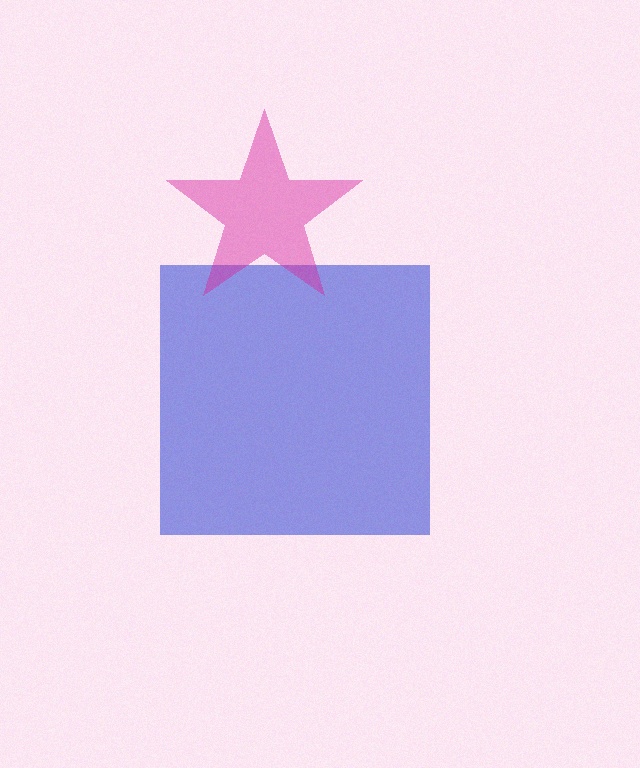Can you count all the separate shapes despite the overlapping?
Yes, there are 2 separate shapes.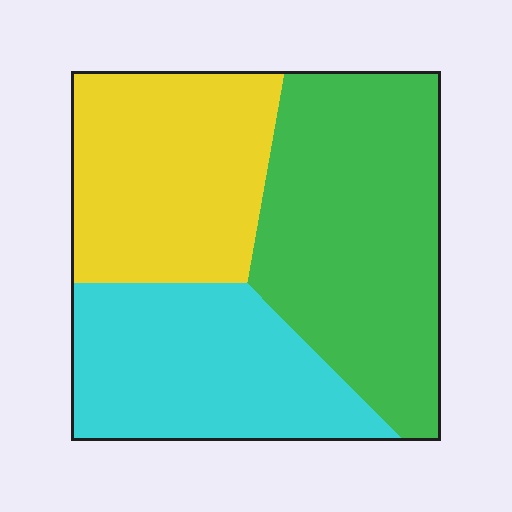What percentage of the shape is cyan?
Cyan takes up between a quarter and a half of the shape.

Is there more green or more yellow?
Green.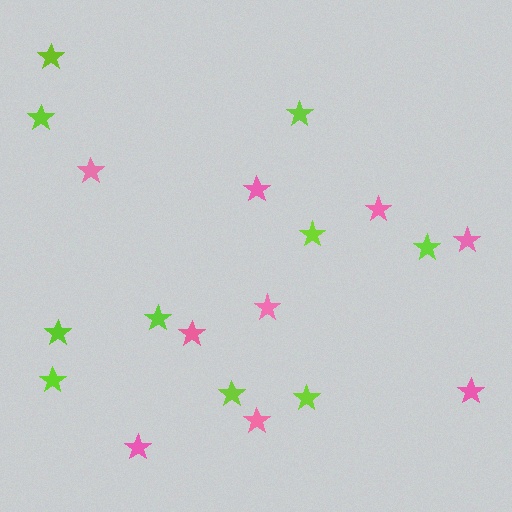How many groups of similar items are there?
There are 2 groups: one group of lime stars (10) and one group of pink stars (9).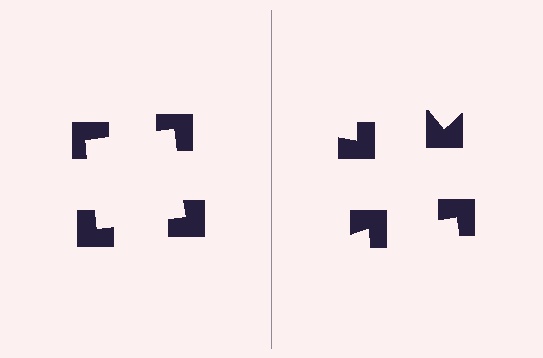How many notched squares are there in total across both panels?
8 — 4 on each side.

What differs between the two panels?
The notched squares are positioned identically on both sides; only the wedge orientations differ. On the left they align to a square; on the right they are misaligned.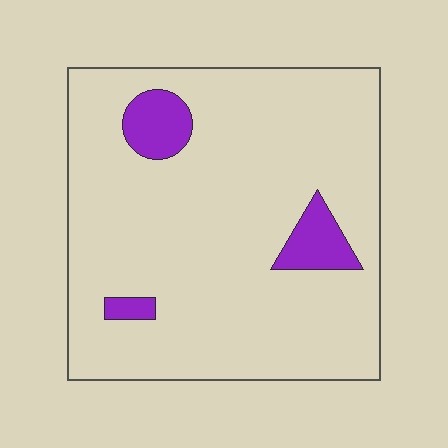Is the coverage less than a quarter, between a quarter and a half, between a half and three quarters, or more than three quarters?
Less than a quarter.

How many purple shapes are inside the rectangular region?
3.